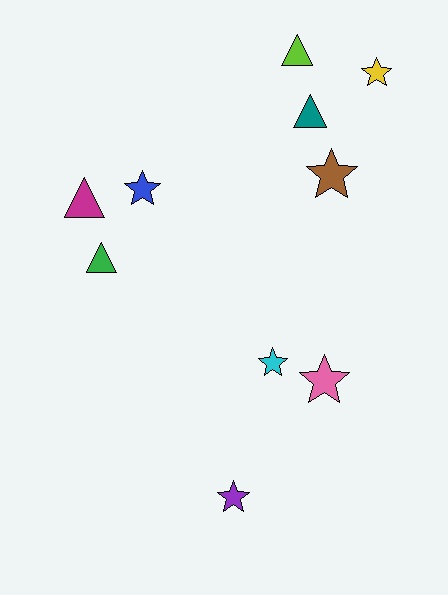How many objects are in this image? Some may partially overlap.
There are 10 objects.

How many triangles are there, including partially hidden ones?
There are 4 triangles.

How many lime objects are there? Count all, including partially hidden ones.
There is 1 lime object.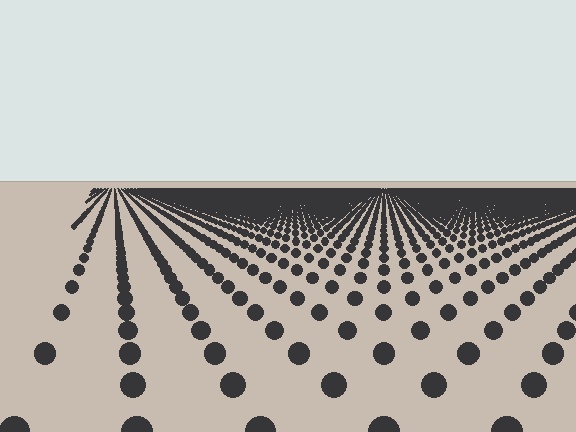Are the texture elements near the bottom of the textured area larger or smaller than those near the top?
Larger. Near the bottom, elements are closer to the viewer and appear at a bigger on-screen size.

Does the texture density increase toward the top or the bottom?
Density increases toward the top.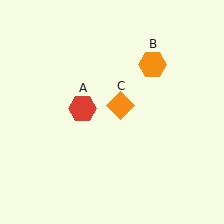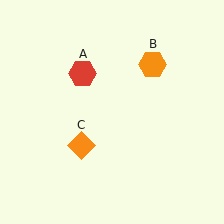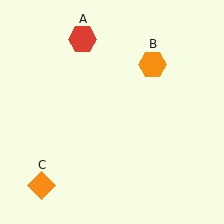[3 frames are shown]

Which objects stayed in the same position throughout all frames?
Orange hexagon (object B) remained stationary.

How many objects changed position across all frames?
2 objects changed position: red hexagon (object A), orange diamond (object C).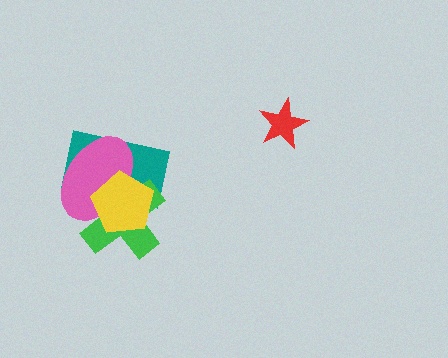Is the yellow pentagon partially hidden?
No, no other shape covers it.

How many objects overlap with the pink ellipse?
3 objects overlap with the pink ellipse.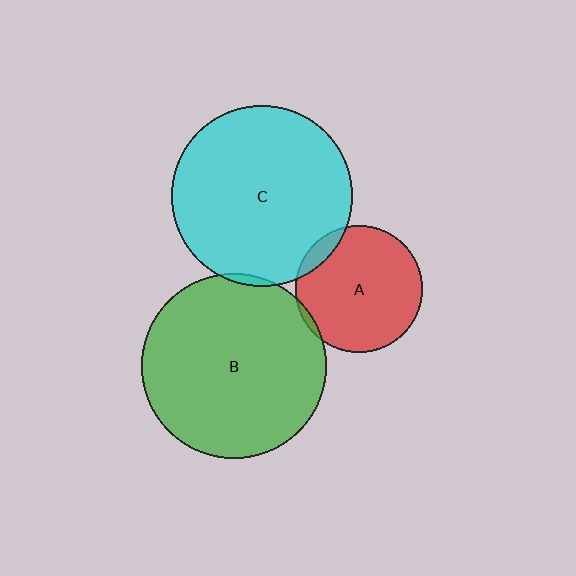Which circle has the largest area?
Circle B (green).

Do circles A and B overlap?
Yes.